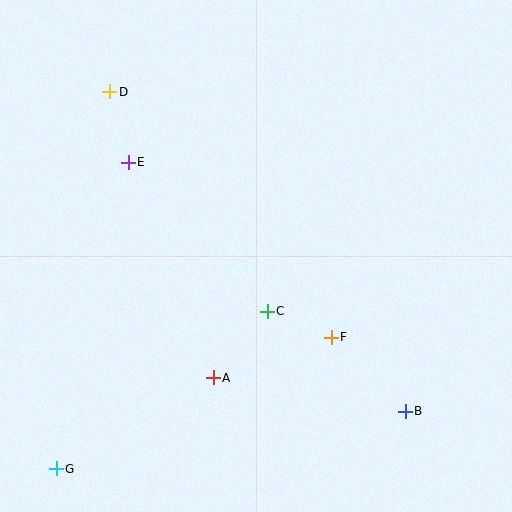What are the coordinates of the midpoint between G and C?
The midpoint between G and C is at (162, 390).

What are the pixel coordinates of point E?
Point E is at (128, 162).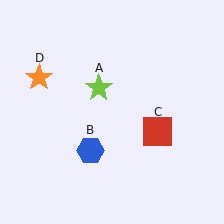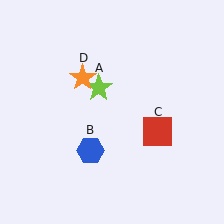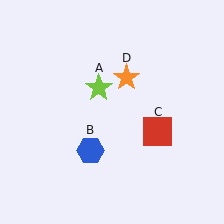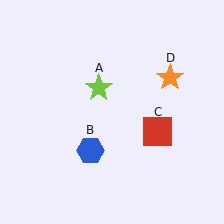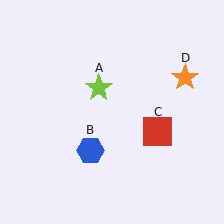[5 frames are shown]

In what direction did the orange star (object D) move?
The orange star (object D) moved right.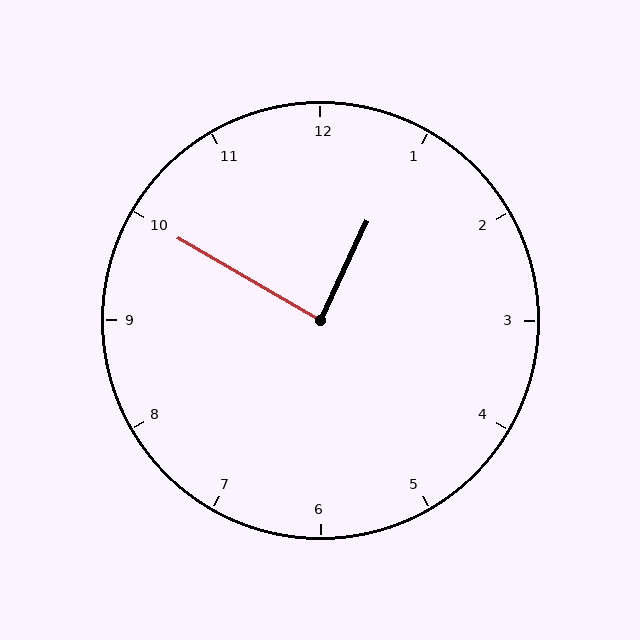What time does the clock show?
12:50.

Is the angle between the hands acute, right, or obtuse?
It is right.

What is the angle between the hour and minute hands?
Approximately 85 degrees.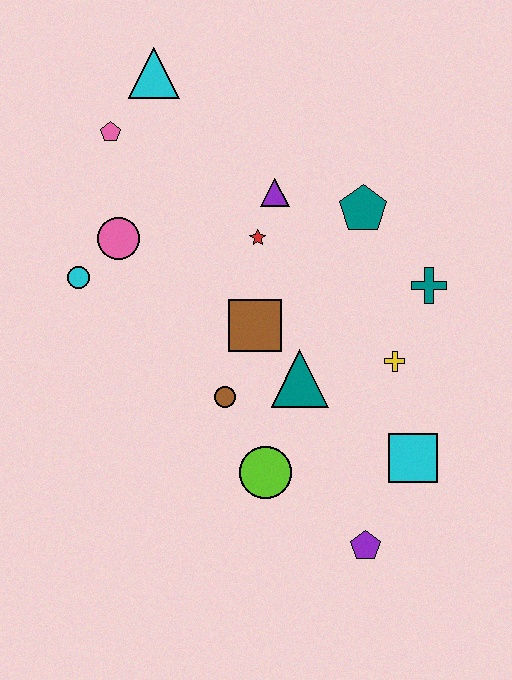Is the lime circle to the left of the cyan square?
Yes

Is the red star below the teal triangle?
No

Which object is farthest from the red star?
The purple pentagon is farthest from the red star.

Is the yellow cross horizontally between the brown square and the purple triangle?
No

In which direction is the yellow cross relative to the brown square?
The yellow cross is to the right of the brown square.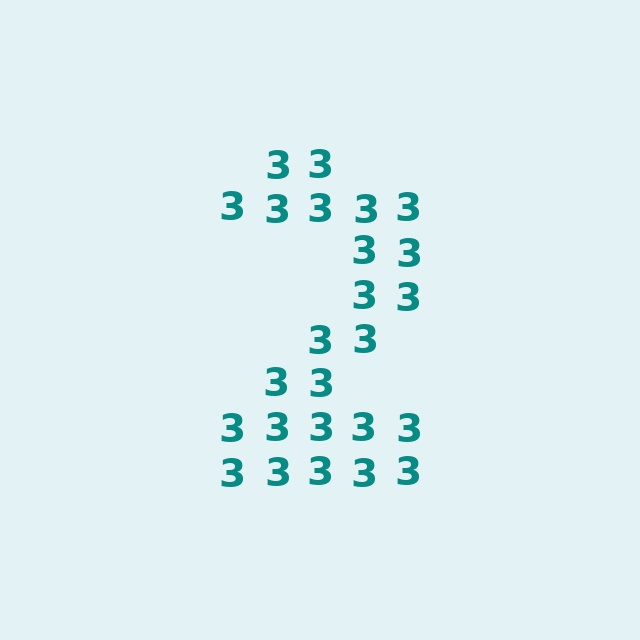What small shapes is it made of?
It is made of small digit 3's.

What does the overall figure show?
The overall figure shows the digit 2.